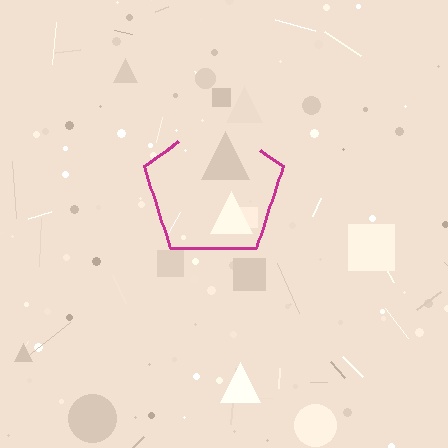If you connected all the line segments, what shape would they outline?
They would outline a pentagon.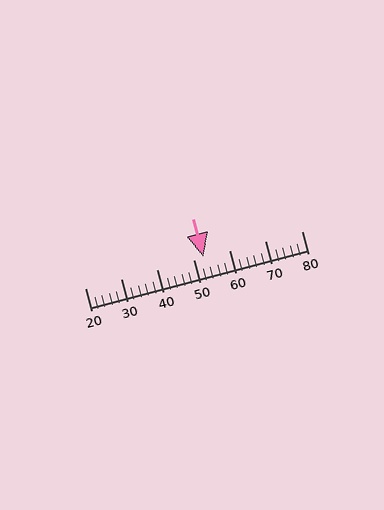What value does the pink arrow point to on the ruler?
The pink arrow points to approximately 53.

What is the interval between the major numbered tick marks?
The major tick marks are spaced 10 units apart.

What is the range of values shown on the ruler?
The ruler shows values from 20 to 80.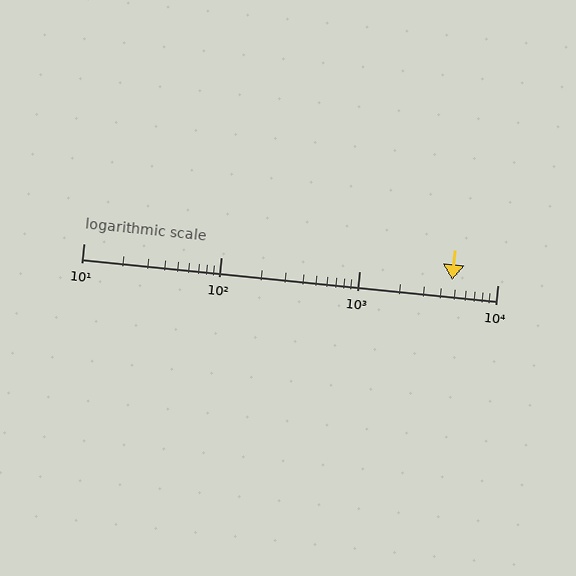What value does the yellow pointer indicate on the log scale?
The pointer indicates approximately 4700.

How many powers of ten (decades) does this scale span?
The scale spans 3 decades, from 10 to 10000.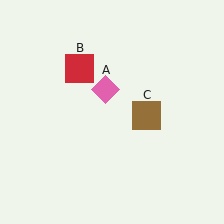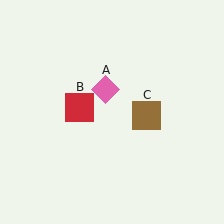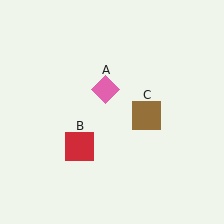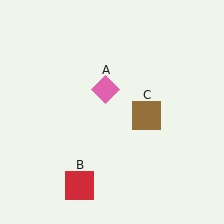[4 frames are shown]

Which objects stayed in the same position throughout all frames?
Pink diamond (object A) and brown square (object C) remained stationary.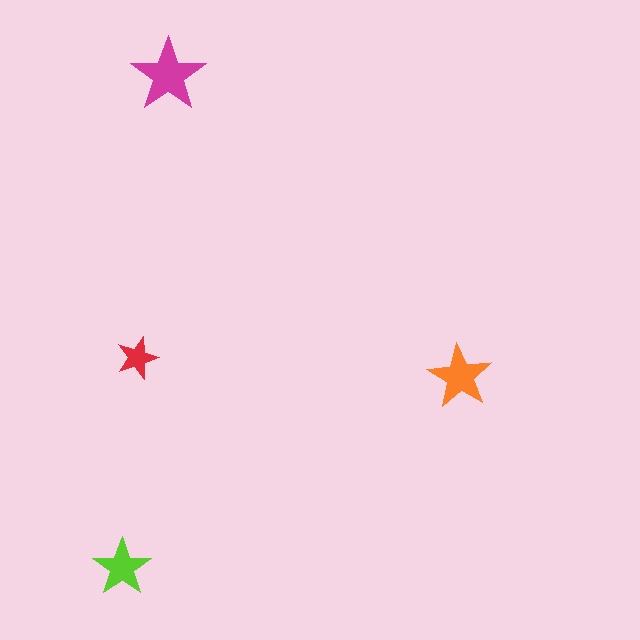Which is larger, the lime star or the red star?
The lime one.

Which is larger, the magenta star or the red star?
The magenta one.